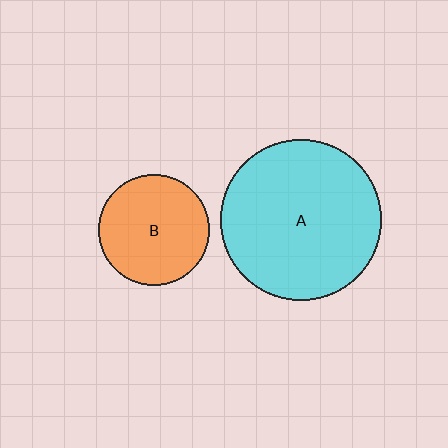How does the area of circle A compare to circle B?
Approximately 2.1 times.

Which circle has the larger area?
Circle A (cyan).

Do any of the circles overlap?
No, none of the circles overlap.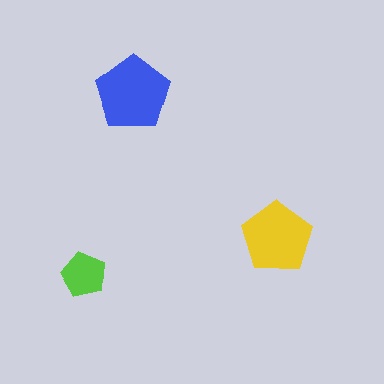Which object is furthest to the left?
The lime pentagon is leftmost.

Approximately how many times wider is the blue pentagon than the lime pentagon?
About 1.5 times wider.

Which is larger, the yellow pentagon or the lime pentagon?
The yellow one.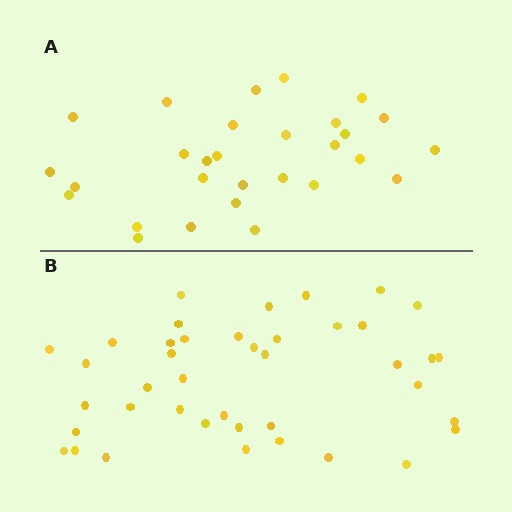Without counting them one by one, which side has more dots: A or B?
Region B (the bottom region) has more dots.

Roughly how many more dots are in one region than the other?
Region B has roughly 12 or so more dots than region A.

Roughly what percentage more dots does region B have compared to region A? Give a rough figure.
About 40% more.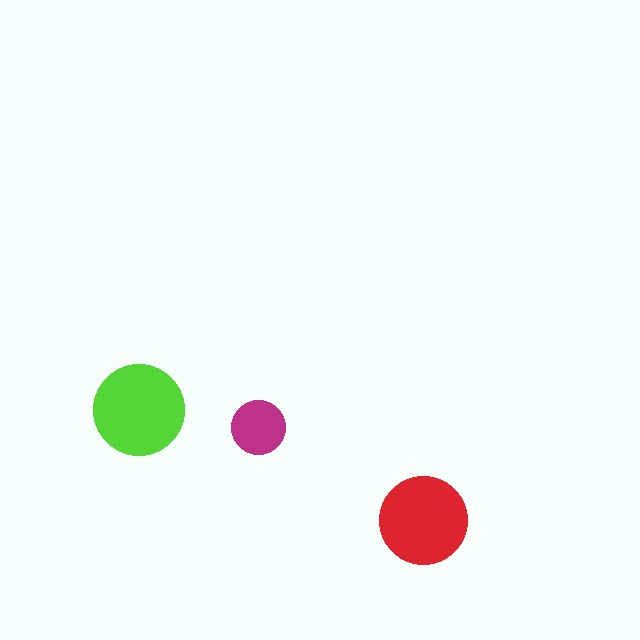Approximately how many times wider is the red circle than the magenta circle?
About 1.5 times wider.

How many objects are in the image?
There are 3 objects in the image.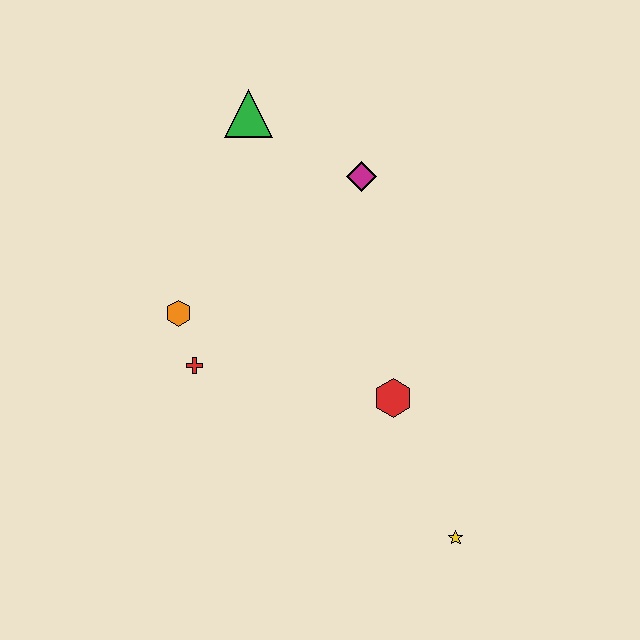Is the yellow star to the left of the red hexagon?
No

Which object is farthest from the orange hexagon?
The yellow star is farthest from the orange hexagon.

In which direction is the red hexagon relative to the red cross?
The red hexagon is to the right of the red cross.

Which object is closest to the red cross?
The orange hexagon is closest to the red cross.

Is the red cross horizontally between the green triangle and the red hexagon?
No